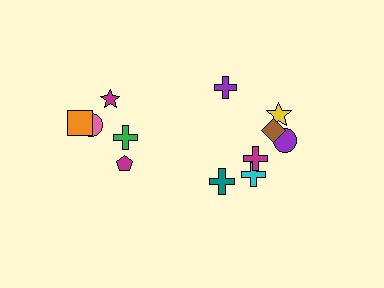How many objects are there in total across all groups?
There are 12 objects.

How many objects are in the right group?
There are 7 objects.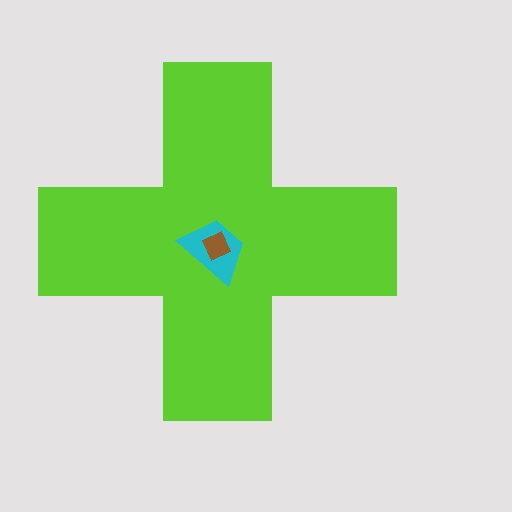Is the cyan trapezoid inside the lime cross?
Yes.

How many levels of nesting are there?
3.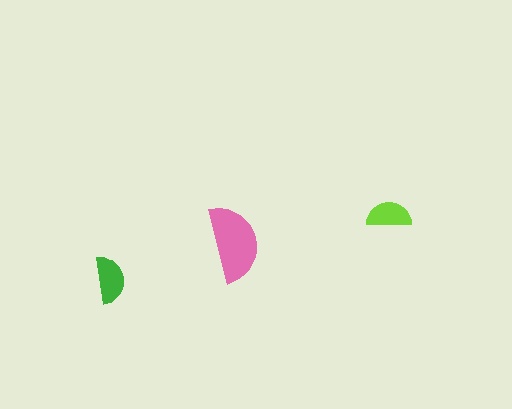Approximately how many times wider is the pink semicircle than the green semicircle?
About 1.5 times wider.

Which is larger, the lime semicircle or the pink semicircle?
The pink one.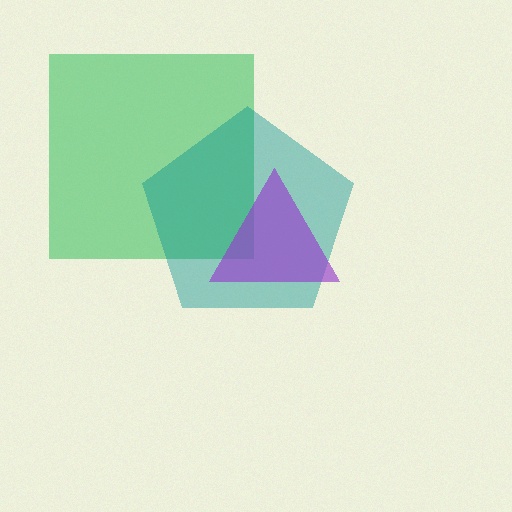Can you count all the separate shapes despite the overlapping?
Yes, there are 3 separate shapes.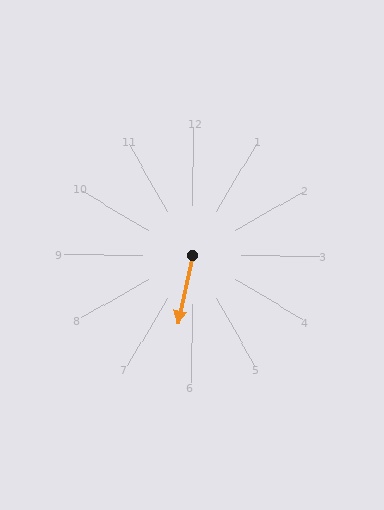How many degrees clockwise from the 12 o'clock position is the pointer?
Approximately 192 degrees.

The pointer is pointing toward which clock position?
Roughly 6 o'clock.